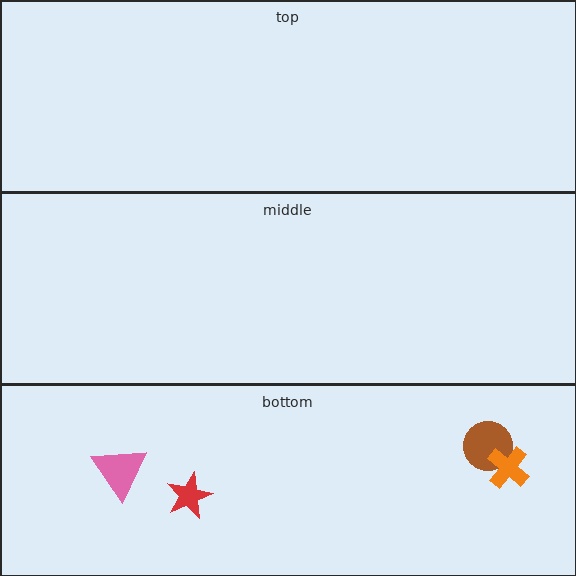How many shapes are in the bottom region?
4.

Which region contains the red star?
The bottom region.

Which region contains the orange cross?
The bottom region.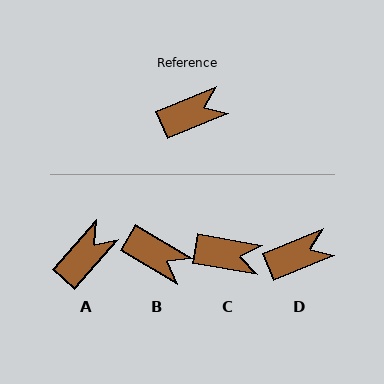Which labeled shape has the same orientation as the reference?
D.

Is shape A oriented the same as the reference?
No, it is off by about 26 degrees.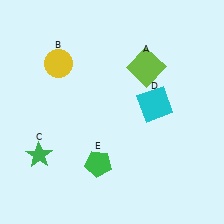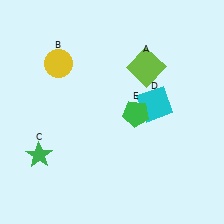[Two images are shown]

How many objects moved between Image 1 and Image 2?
1 object moved between the two images.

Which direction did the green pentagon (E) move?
The green pentagon (E) moved up.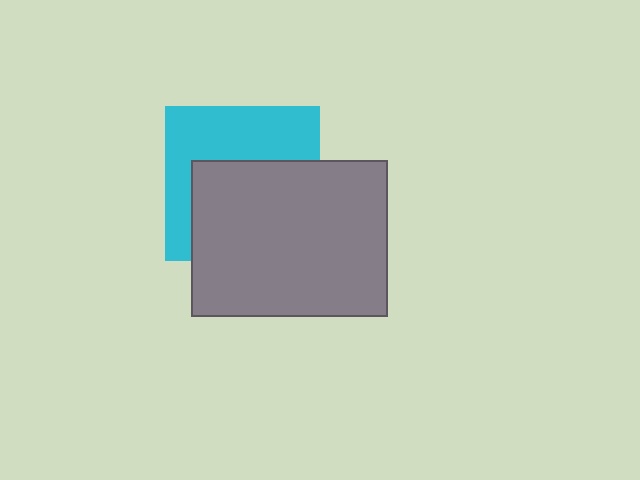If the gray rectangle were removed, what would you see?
You would see the complete cyan square.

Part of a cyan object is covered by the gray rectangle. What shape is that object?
It is a square.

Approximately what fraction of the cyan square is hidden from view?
Roughly 54% of the cyan square is hidden behind the gray rectangle.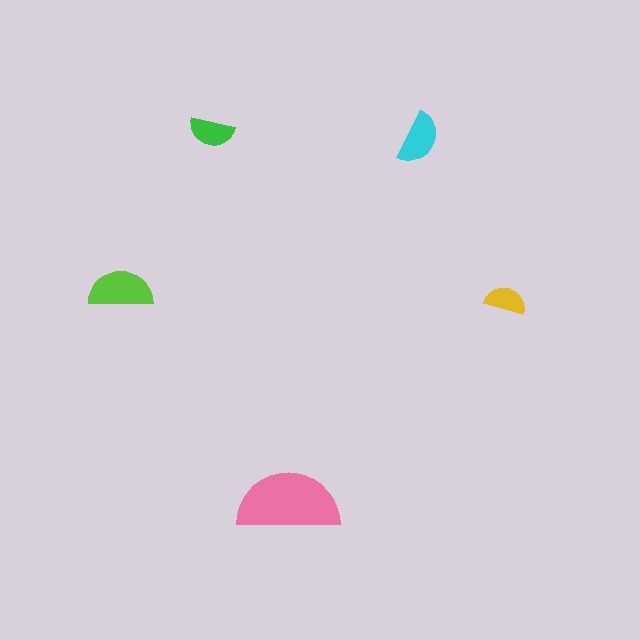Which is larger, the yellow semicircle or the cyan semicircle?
The cyan one.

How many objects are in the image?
There are 5 objects in the image.